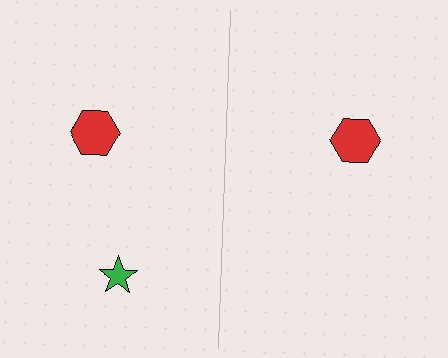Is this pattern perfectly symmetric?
No, the pattern is not perfectly symmetric. A green star is missing from the right side.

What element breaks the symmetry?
A green star is missing from the right side.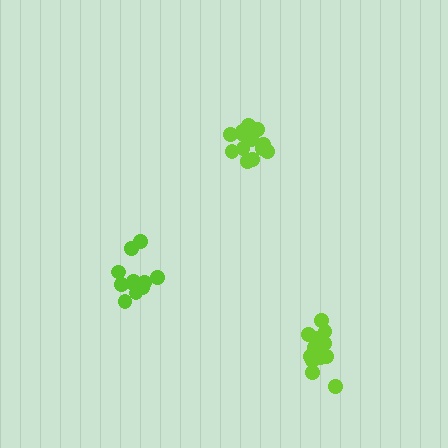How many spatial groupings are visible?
There are 3 spatial groupings.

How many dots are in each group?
Group 1: 11 dots, Group 2: 13 dots, Group 3: 13 dots (37 total).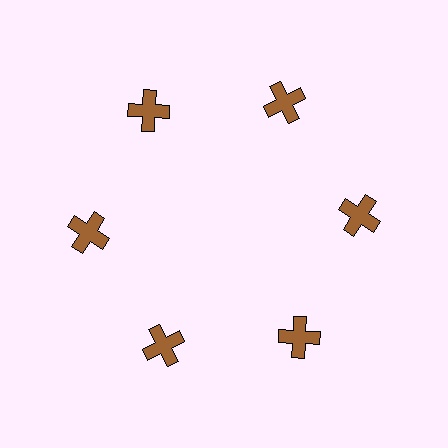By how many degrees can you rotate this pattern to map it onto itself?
The pattern maps onto itself every 60 degrees of rotation.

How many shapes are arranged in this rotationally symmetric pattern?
There are 6 shapes, arranged in 6 groups of 1.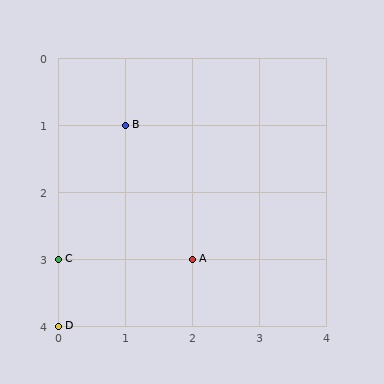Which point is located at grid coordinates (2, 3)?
Point A is at (2, 3).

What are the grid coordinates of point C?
Point C is at grid coordinates (0, 3).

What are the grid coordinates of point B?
Point B is at grid coordinates (1, 1).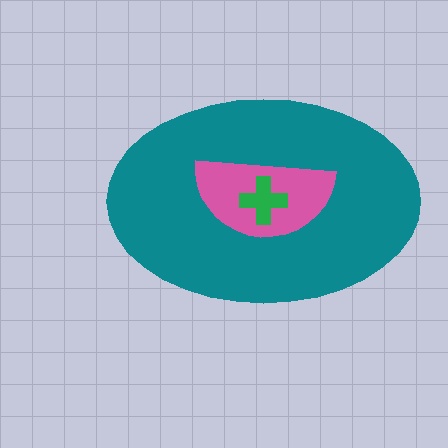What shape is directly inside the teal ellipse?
The pink semicircle.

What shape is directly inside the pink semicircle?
The green cross.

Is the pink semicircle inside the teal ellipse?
Yes.